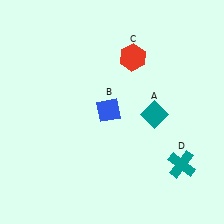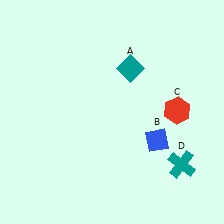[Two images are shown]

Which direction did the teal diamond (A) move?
The teal diamond (A) moved up.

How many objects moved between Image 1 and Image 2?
3 objects moved between the two images.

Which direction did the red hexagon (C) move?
The red hexagon (C) moved down.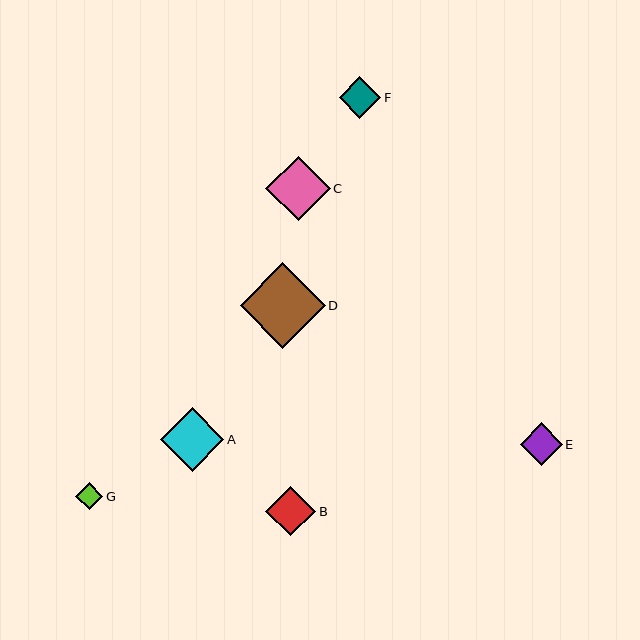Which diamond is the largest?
Diamond D is the largest with a size of approximately 85 pixels.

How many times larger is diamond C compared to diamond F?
Diamond C is approximately 1.6 times the size of diamond F.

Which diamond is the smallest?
Diamond G is the smallest with a size of approximately 27 pixels.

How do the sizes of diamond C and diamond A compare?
Diamond C and diamond A are approximately the same size.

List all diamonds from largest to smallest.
From largest to smallest: D, C, A, B, E, F, G.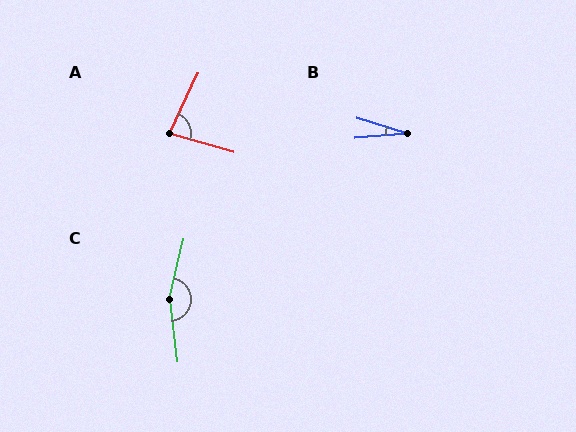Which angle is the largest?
C, at approximately 160 degrees.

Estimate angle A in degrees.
Approximately 81 degrees.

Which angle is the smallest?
B, at approximately 22 degrees.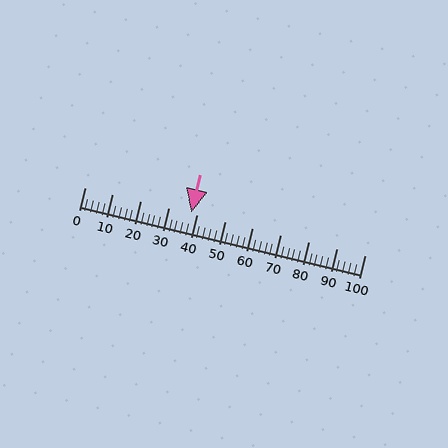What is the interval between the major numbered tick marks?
The major tick marks are spaced 10 units apart.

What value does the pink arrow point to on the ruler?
The pink arrow points to approximately 38.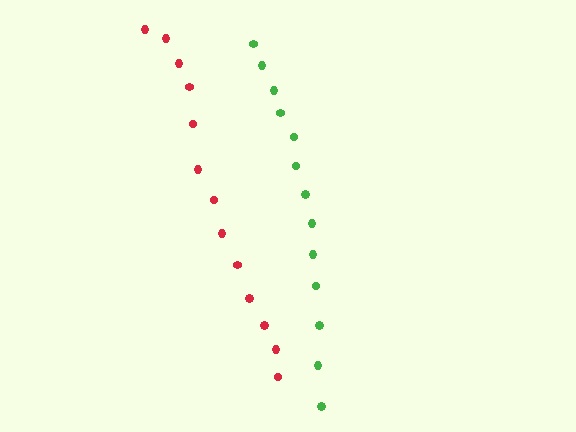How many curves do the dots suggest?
There are 2 distinct paths.